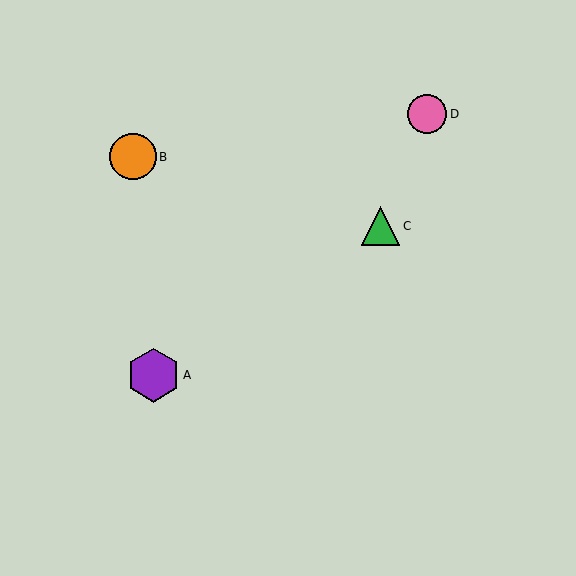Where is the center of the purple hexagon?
The center of the purple hexagon is at (153, 375).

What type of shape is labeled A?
Shape A is a purple hexagon.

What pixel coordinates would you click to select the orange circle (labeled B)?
Click at (133, 157) to select the orange circle B.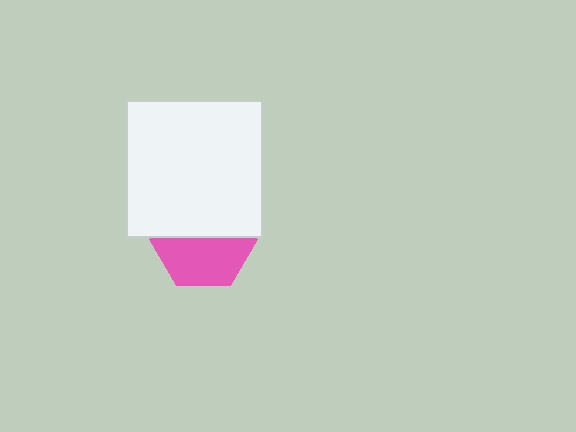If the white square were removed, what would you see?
You would see the complete pink hexagon.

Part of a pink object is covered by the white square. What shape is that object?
It is a hexagon.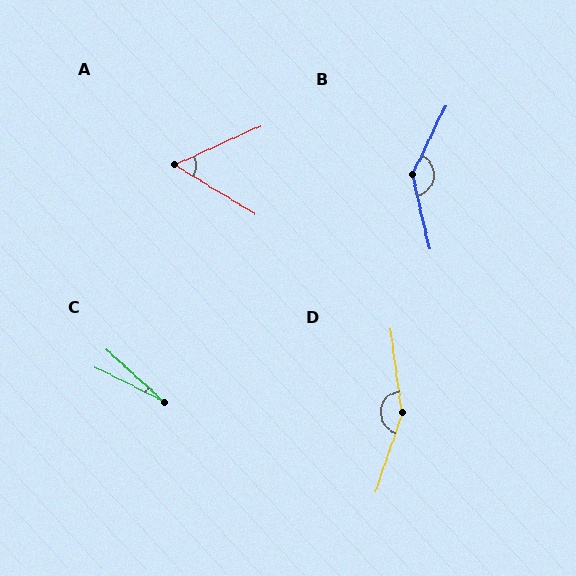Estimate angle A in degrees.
Approximately 56 degrees.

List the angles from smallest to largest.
C (15°), A (56°), B (141°), D (154°).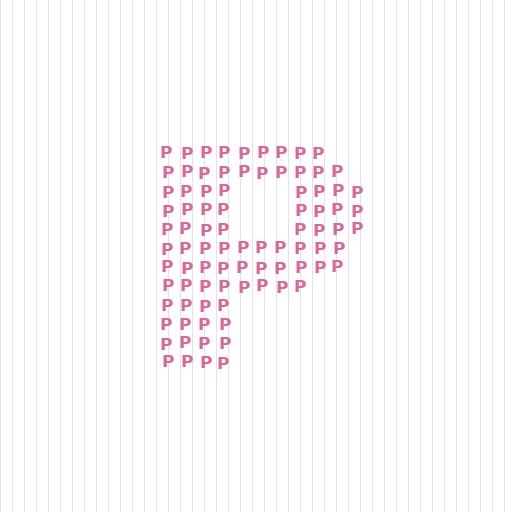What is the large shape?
The large shape is the letter P.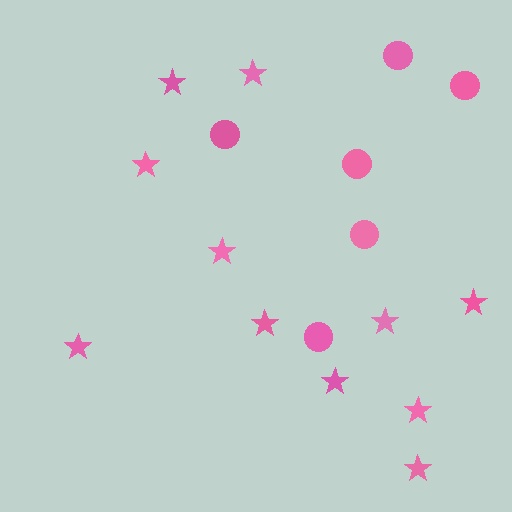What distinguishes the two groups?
There are 2 groups: one group of circles (6) and one group of stars (11).